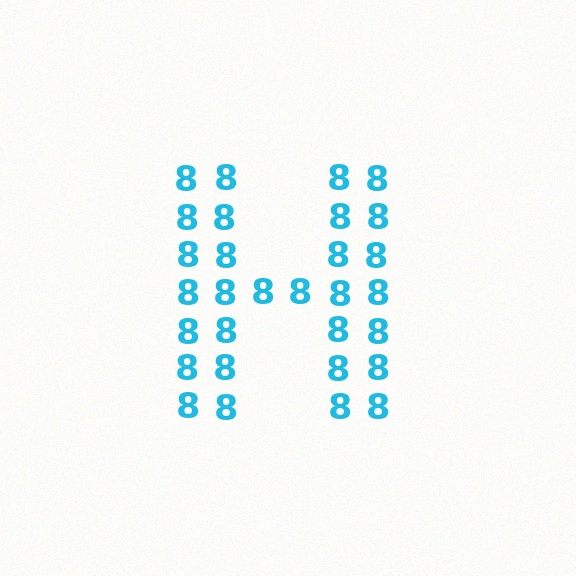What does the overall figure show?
The overall figure shows the letter H.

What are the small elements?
The small elements are digit 8's.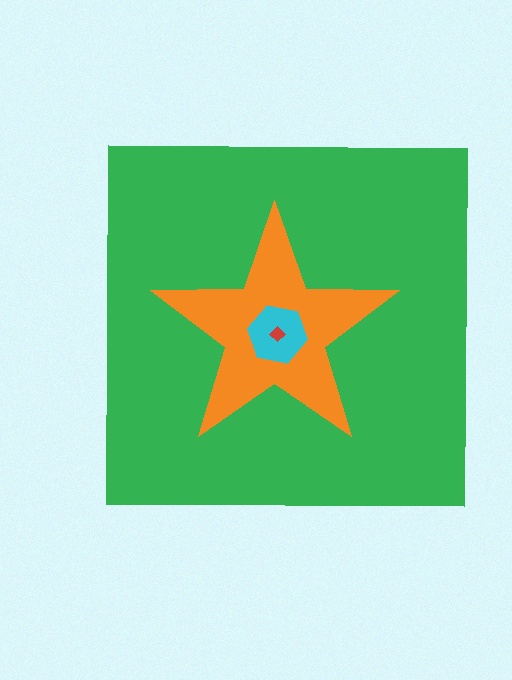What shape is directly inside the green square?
The orange star.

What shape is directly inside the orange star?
The cyan hexagon.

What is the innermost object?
The red diamond.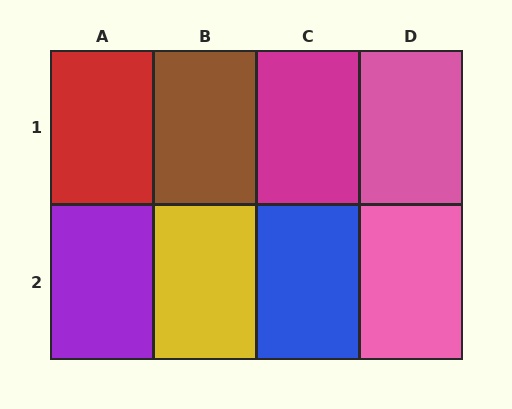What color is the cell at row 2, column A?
Purple.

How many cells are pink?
2 cells are pink.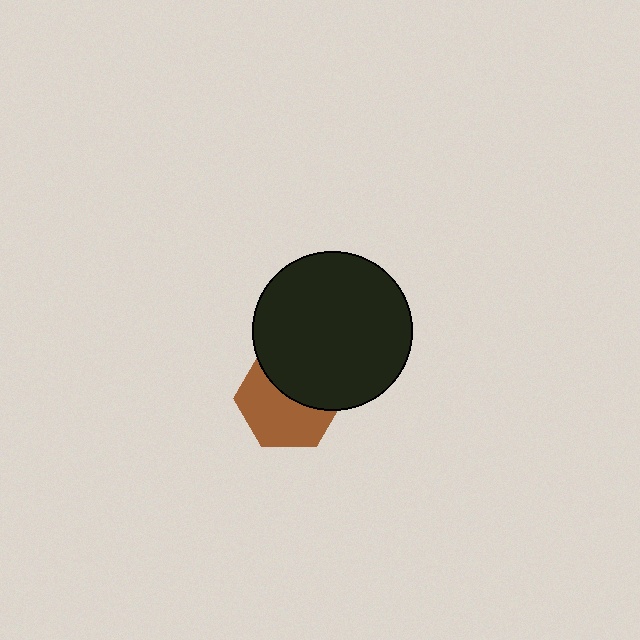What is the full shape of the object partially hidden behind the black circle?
The partially hidden object is a brown hexagon.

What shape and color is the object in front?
The object in front is a black circle.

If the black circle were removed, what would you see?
You would see the complete brown hexagon.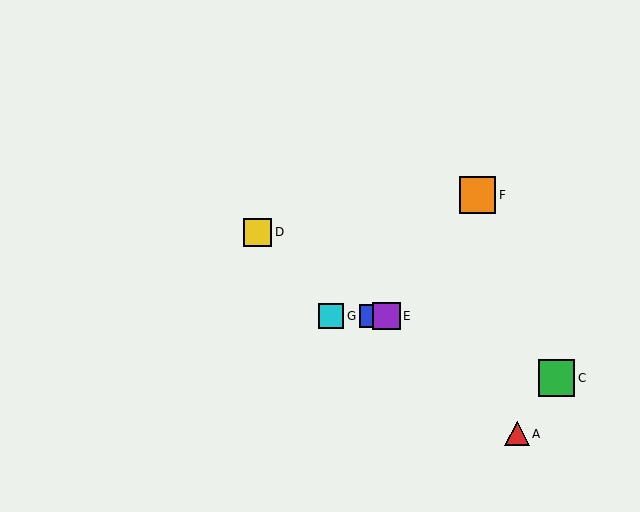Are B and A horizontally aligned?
No, B is at y≈316 and A is at y≈434.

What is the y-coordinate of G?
Object G is at y≈316.